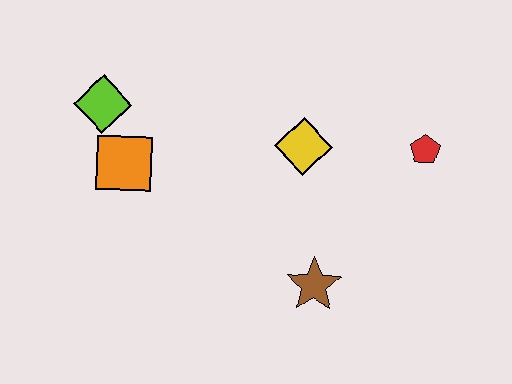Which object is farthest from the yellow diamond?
The lime diamond is farthest from the yellow diamond.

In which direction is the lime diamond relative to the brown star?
The lime diamond is to the left of the brown star.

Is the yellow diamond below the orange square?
No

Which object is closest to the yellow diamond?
The red pentagon is closest to the yellow diamond.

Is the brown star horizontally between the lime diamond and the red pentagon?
Yes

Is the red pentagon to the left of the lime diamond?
No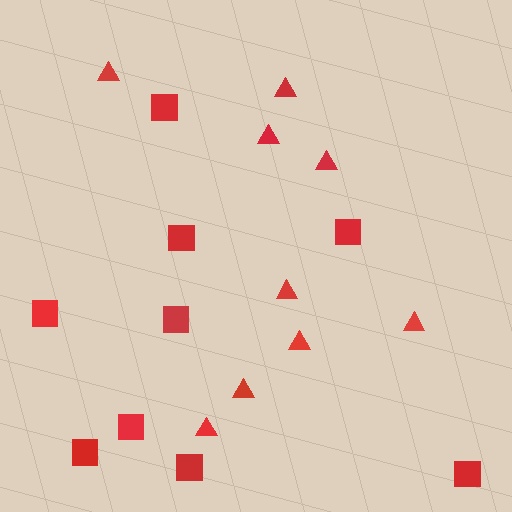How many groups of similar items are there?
There are 2 groups: one group of squares (9) and one group of triangles (9).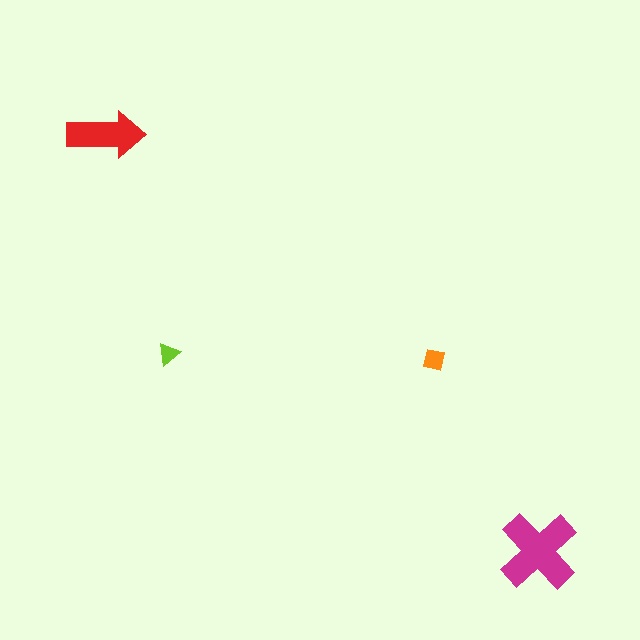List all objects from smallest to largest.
The lime triangle, the orange square, the red arrow, the magenta cross.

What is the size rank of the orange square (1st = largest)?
3rd.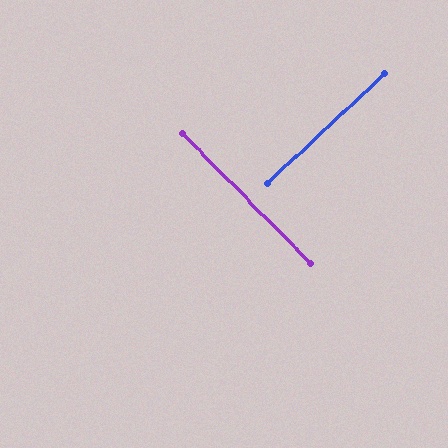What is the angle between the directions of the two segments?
Approximately 89 degrees.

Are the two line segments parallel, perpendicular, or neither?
Perpendicular — they meet at approximately 89°.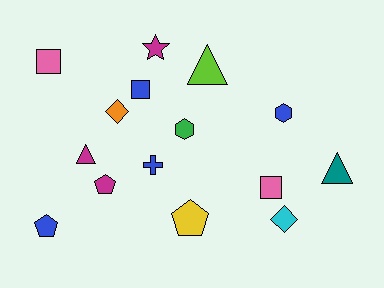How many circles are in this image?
There are no circles.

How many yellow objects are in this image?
There is 1 yellow object.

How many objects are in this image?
There are 15 objects.